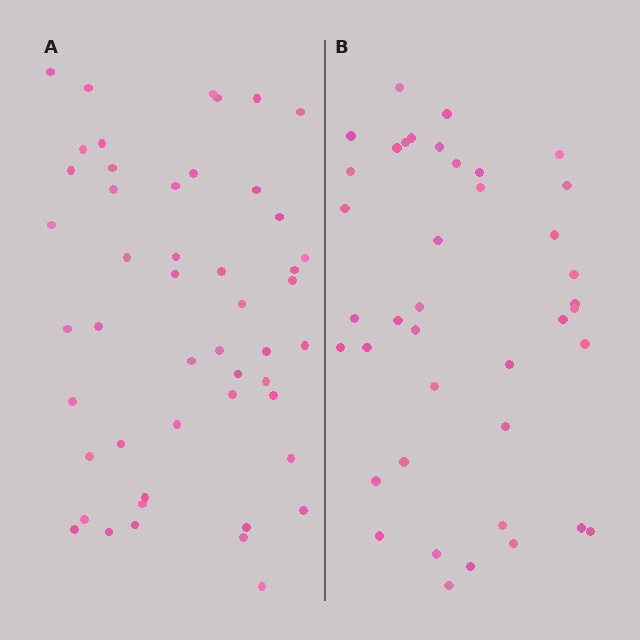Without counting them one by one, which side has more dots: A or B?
Region A (the left region) has more dots.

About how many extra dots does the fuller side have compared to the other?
Region A has roughly 8 or so more dots than region B.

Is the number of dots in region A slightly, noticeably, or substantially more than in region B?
Region A has only slightly more — the two regions are fairly close. The ratio is roughly 1.2 to 1.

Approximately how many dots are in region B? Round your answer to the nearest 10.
About 40 dots.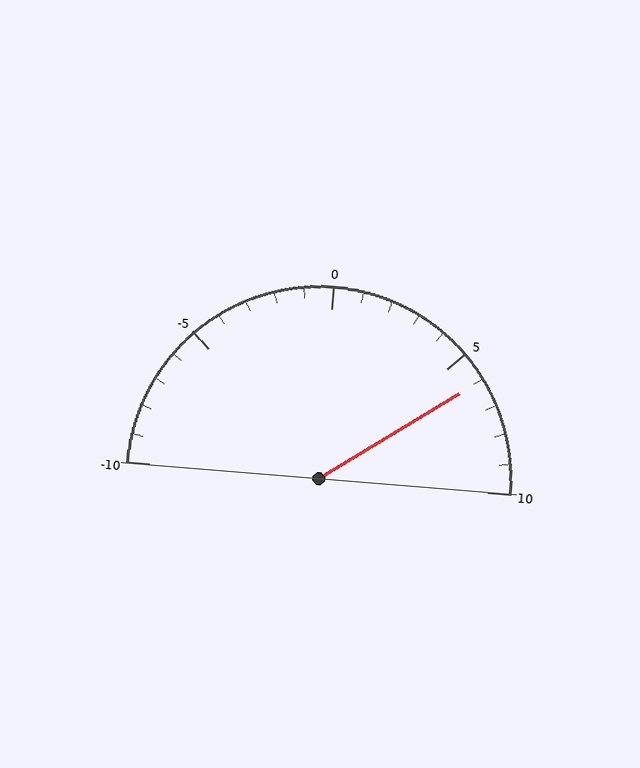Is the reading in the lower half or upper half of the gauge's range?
The reading is in the upper half of the range (-10 to 10).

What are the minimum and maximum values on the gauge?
The gauge ranges from -10 to 10.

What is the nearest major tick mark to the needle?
The nearest major tick mark is 5.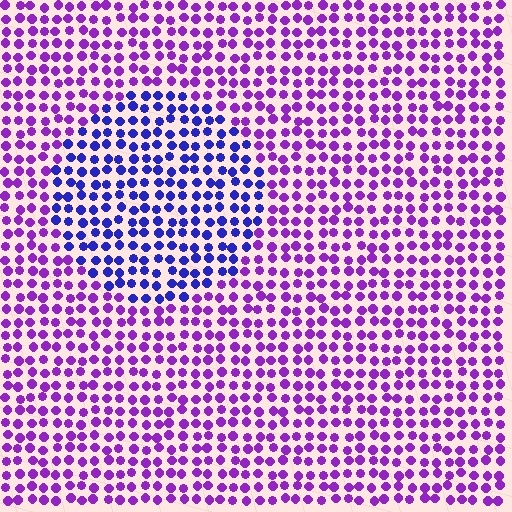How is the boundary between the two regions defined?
The boundary is defined purely by a slight shift in hue (about 42 degrees). Spacing, size, and orientation are identical on both sides.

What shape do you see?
I see a circle.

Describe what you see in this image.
The image is filled with small purple elements in a uniform arrangement. A circle-shaped region is visible where the elements are tinted to a slightly different hue, forming a subtle color boundary.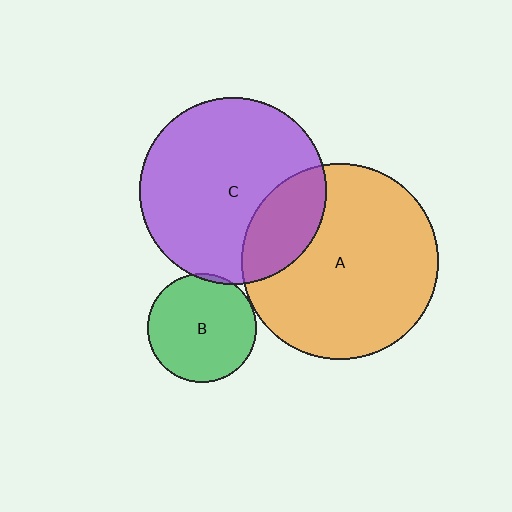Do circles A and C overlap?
Yes.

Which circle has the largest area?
Circle A (orange).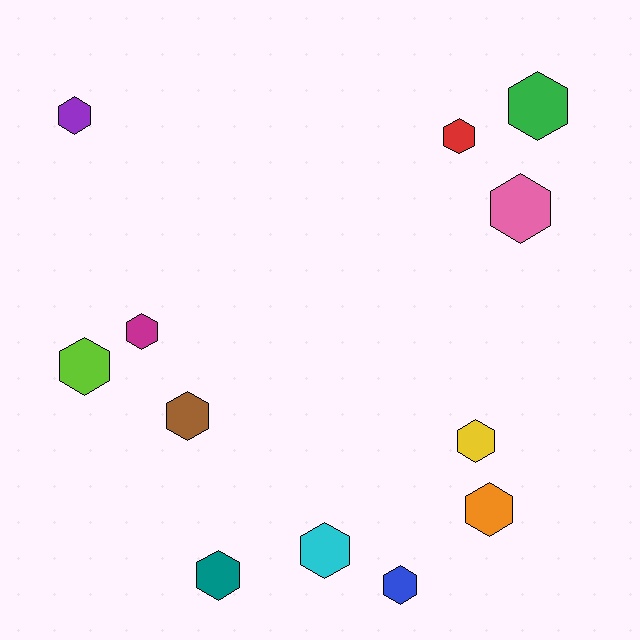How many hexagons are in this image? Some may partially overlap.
There are 12 hexagons.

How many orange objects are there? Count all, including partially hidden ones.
There is 1 orange object.